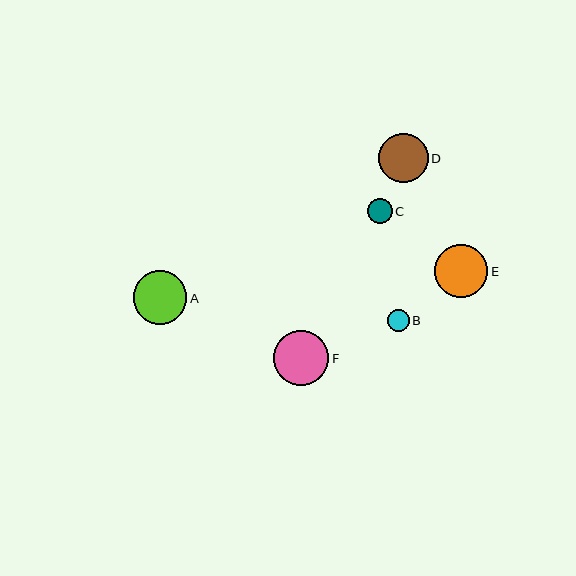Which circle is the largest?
Circle F is the largest with a size of approximately 55 pixels.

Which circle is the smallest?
Circle B is the smallest with a size of approximately 22 pixels.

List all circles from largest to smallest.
From largest to smallest: F, A, E, D, C, B.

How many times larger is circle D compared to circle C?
Circle D is approximately 2.0 times the size of circle C.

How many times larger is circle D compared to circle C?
Circle D is approximately 2.0 times the size of circle C.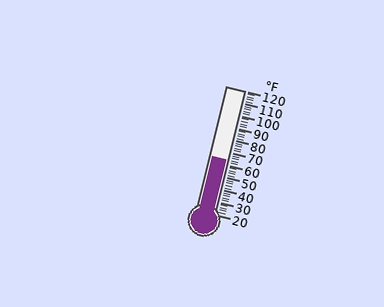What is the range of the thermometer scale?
The thermometer scale ranges from 20°F to 120°F.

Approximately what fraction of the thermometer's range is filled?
The thermometer is filled to approximately 45% of its range.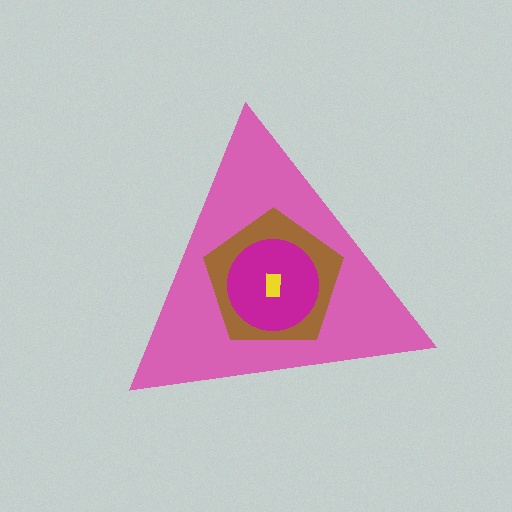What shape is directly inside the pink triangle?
The brown pentagon.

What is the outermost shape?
The pink triangle.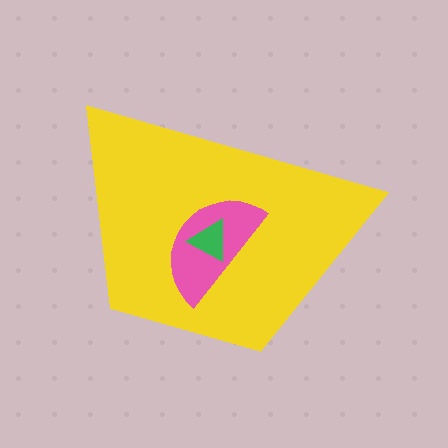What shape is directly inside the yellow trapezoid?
The pink semicircle.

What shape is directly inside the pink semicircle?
The green triangle.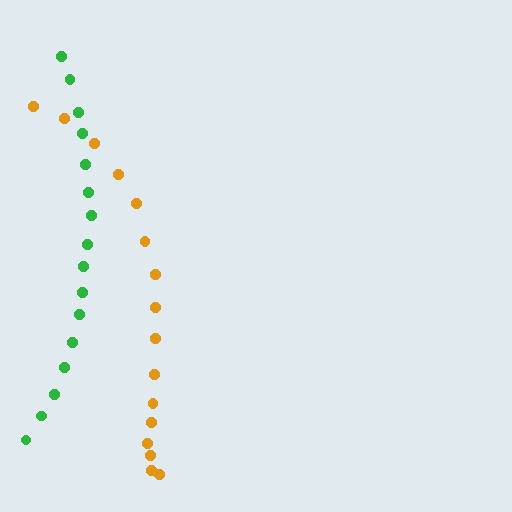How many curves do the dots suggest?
There are 2 distinct paths.